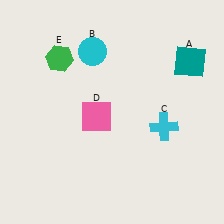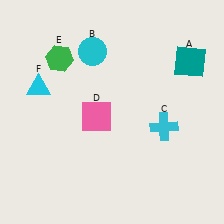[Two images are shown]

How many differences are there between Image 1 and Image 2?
There is 1 difference between the two images.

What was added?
A cyan triangle (F) was added in Image 2.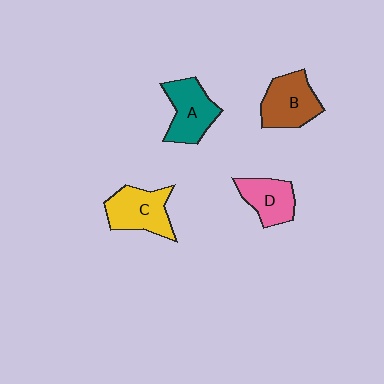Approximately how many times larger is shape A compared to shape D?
Approximately 1.2 times.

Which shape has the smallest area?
Shape D (pink).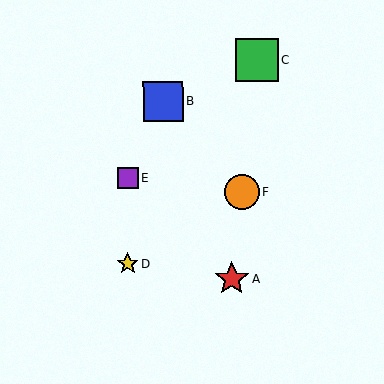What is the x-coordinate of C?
Object C is at x≈257.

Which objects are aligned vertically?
Objects D, E are aligned vertically.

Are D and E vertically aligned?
Yes, both are at x≈128.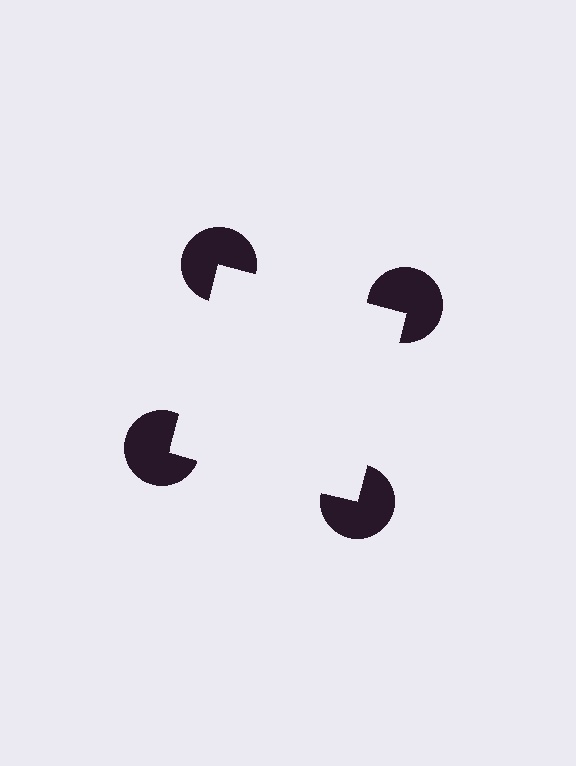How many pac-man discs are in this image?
There are 4 — one at each vertex of the illusory square.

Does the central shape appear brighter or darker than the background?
It typically appears slightly brighter than the background, even though no actual brightness change is drawn.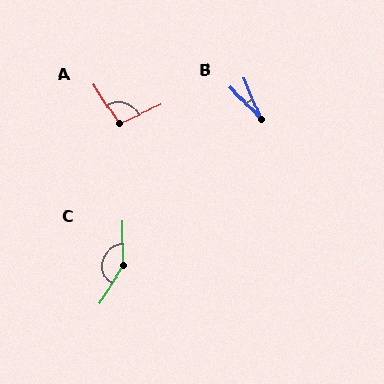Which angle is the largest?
C, at approximately 146 degrees.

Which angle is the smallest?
B, at approximately 20 degrees.